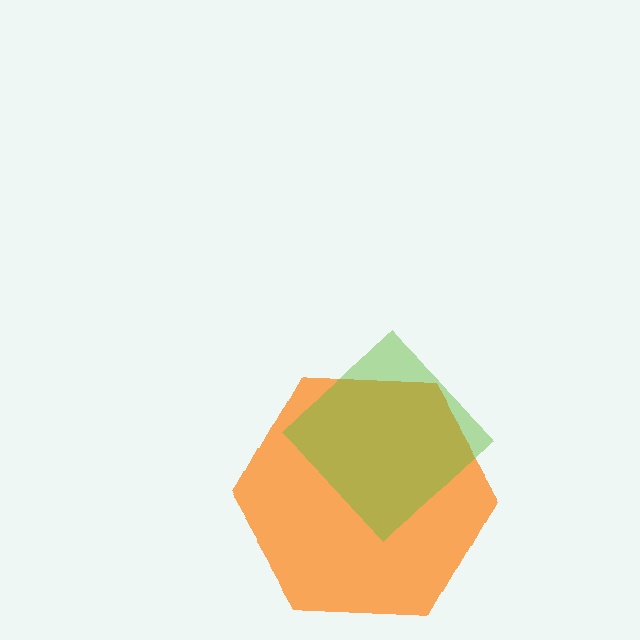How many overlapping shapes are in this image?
There are 2 overlapping shapes in the image.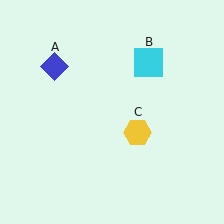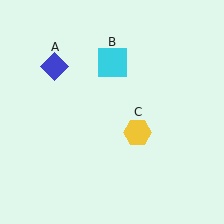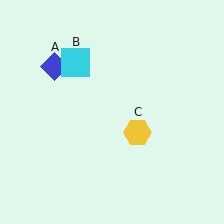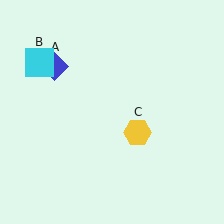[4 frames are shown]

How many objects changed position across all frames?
1 object changed position: cyan square (object B).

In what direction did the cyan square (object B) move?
The cyan square (object B) moved left.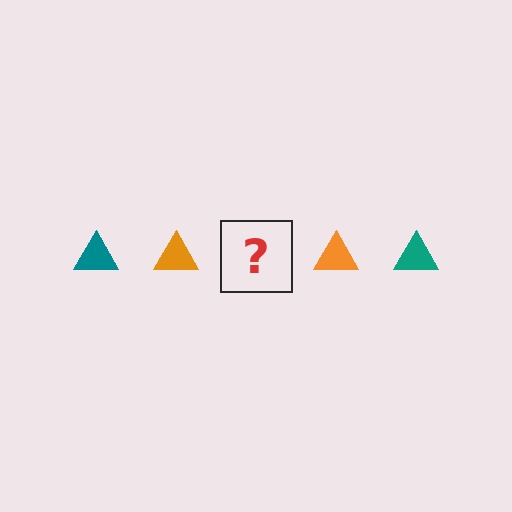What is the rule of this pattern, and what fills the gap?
The rule is that the pattern cycles through teal, orange triangles. The gap should be filled with a teal triangle.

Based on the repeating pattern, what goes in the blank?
The blank should be a teal triangle.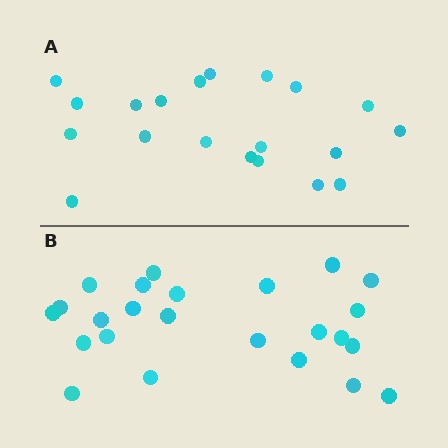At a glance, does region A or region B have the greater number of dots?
Region B (the bottom region) has more dots.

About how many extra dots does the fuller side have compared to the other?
Region B has about 4 more dots than region A.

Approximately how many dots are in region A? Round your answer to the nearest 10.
About 20 dots.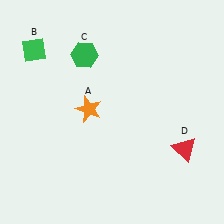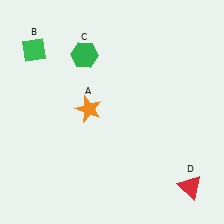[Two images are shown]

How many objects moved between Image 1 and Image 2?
1 object moved between the two images.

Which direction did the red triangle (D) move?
The red triangle (D) moved down.